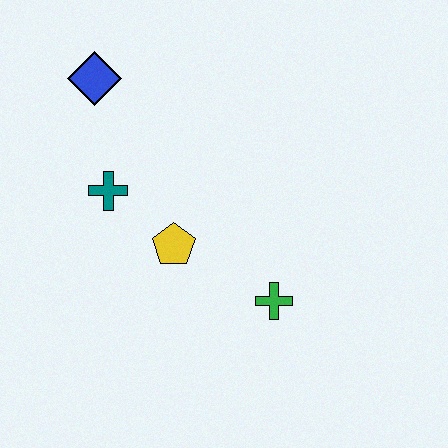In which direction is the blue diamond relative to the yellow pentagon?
The blue diamond is above the yellow pentagon.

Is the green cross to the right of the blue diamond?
Yes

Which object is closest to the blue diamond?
The teal cross is closest to the blue diamond.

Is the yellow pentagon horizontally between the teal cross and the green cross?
Yes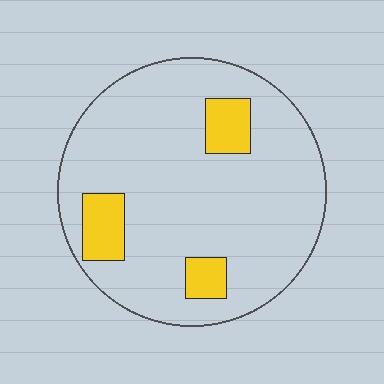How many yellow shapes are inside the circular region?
3.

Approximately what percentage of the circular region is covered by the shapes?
Approximately 15%.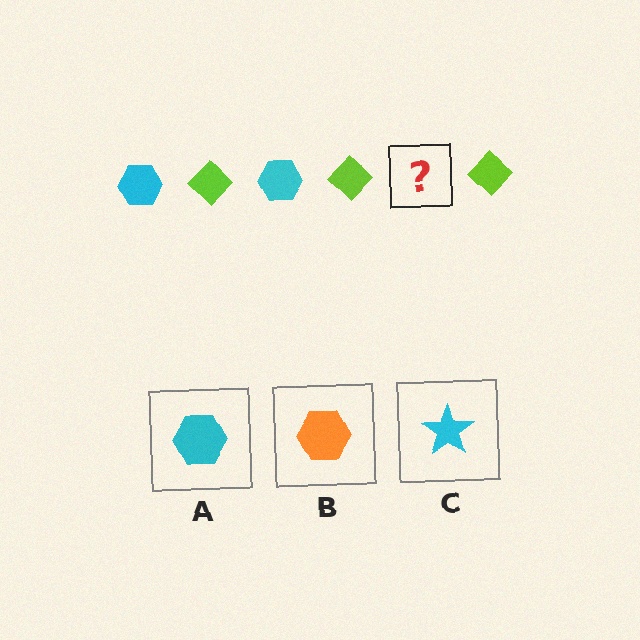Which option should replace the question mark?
Option A.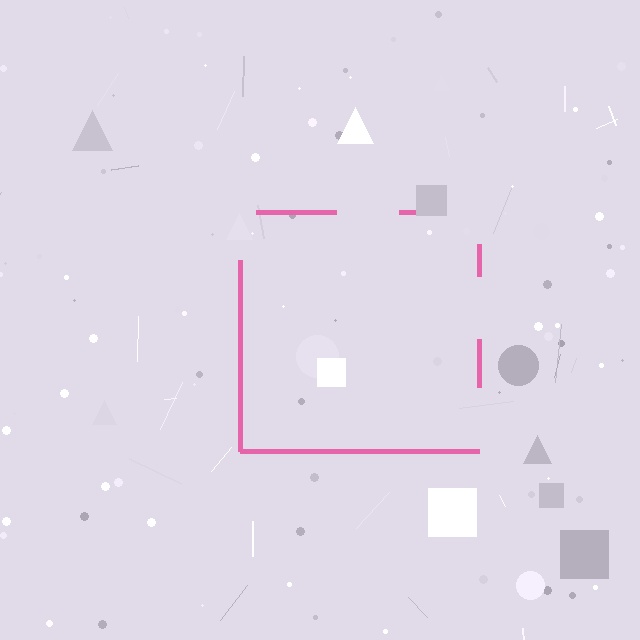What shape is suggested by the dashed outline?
The dashed outline suggests a square.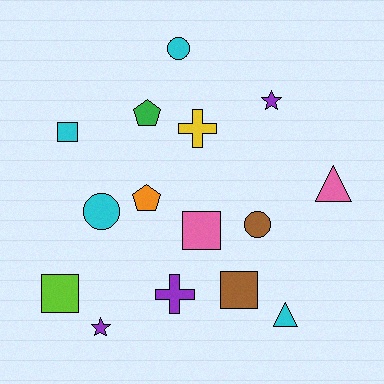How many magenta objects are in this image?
There are no magenta objects.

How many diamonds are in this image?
There are no diamonds.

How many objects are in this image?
There are 15 objects.